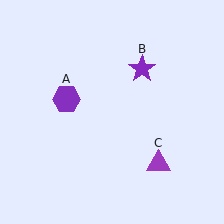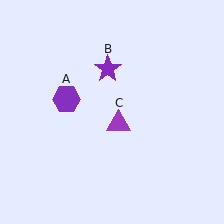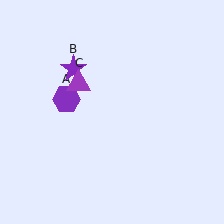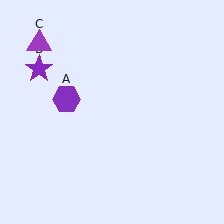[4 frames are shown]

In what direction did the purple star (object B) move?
The purple star (object B) moved left.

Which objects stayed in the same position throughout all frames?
Purple hexagon (object A) remained stationary.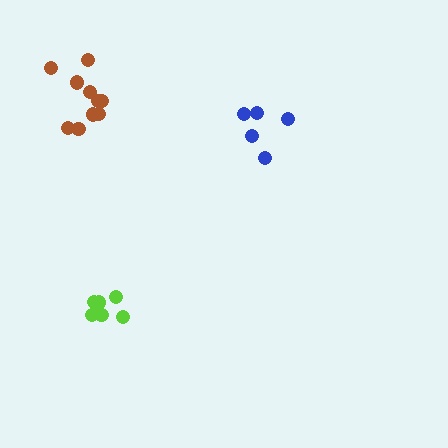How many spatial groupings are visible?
There are 3 spatial groupings.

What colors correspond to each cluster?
The clusters are colored: blue, lime, brown.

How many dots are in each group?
Group 1: 5 dots, Group 2: 7 dots, Group 3: 10 dots (22 total).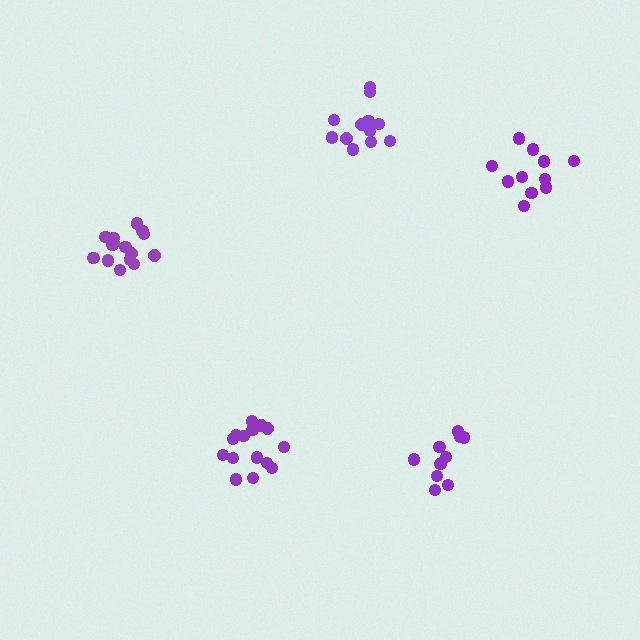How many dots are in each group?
Group 1: 11 dots, Group 2: 16 dots, Group 3: 13 dots, Group 4: 11 dots, Group 5: 15 dots (66 total).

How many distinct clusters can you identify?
There are 5 distinct clusters.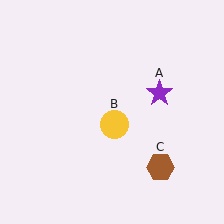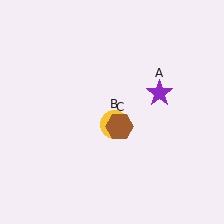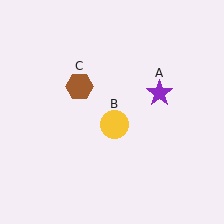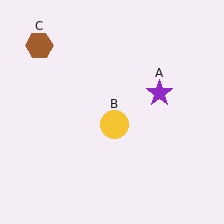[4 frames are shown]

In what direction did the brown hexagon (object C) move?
The brown hexagon (object C) moved up and to the left.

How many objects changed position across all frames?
1 object changed position: brown hexagon (object C).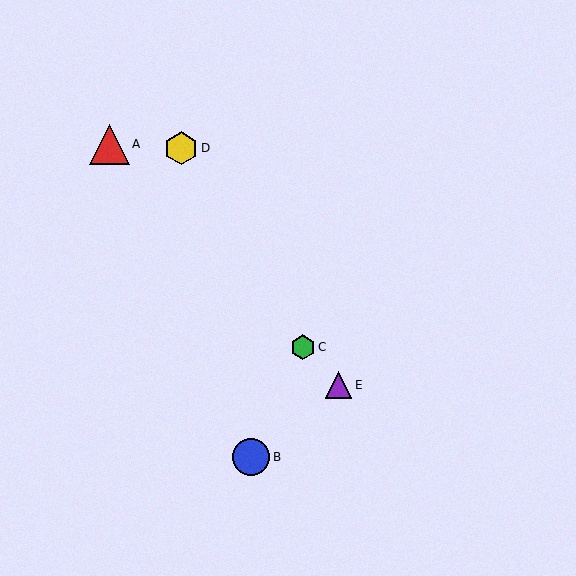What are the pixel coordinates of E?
Object E is at (339, 385).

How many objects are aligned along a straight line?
3 objects (A, C, E) are aligned along a straight line.